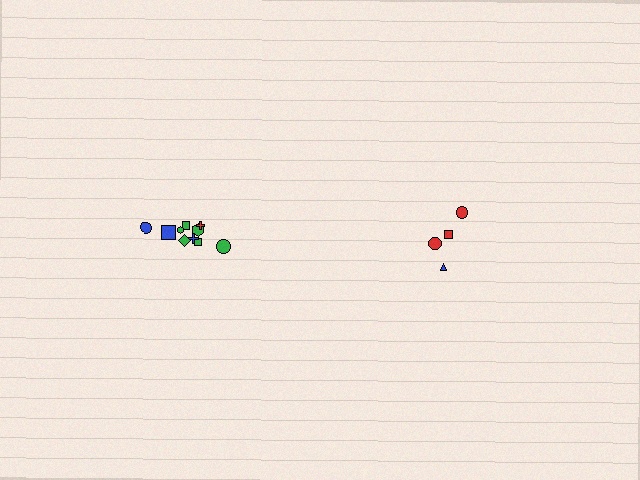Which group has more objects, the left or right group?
The left group.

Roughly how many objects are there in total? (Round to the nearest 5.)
Roughly 15 objects in total.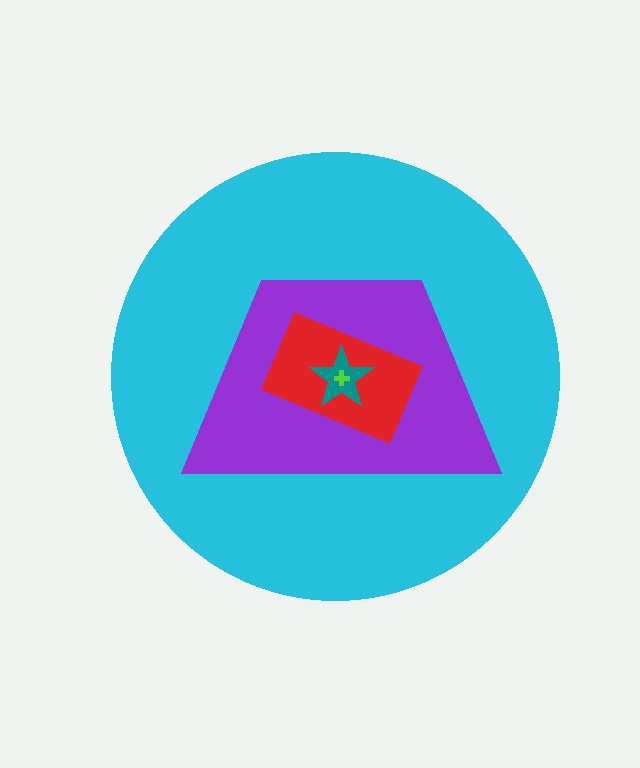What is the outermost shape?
The cyan circle.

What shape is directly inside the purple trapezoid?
The red rectangle.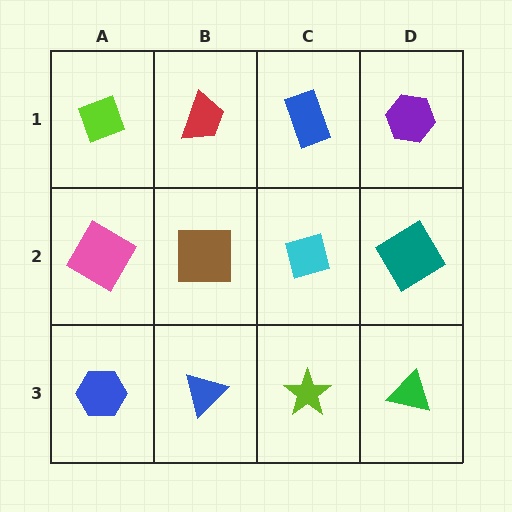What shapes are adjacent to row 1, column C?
A cyan diamond (row 2, column C), a red trapezoid (row 1, column B), a purple hexagon (row 1, column D).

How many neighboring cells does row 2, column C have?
4.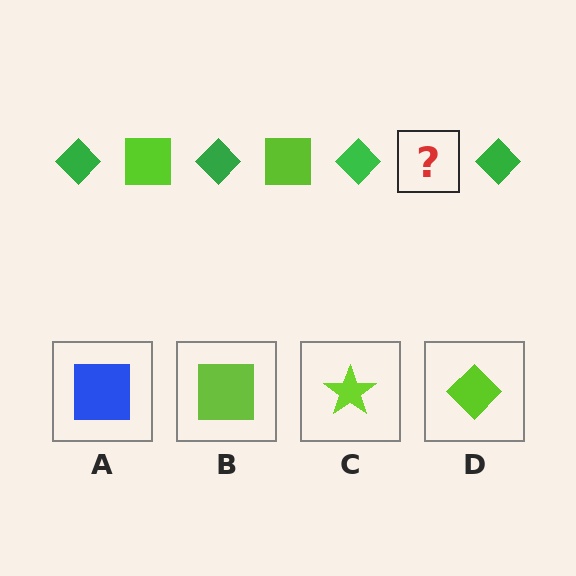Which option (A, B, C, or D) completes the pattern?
B.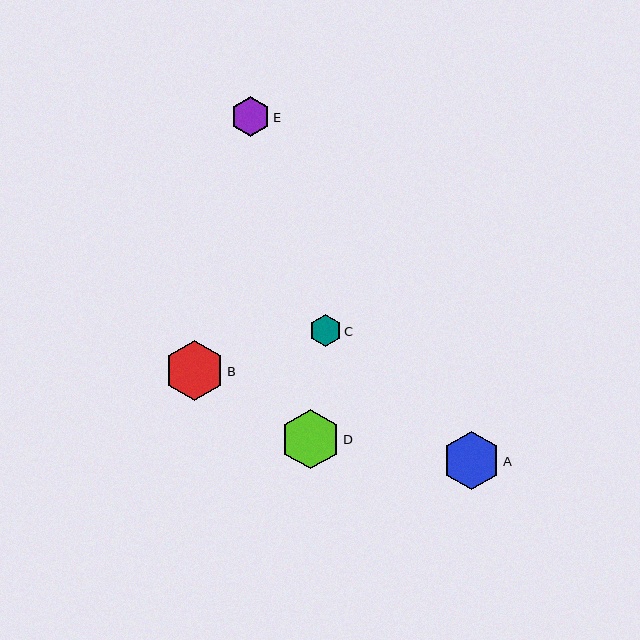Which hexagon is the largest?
Hexagon B is the largest with a size of approximately 60 pixels.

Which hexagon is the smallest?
Hexagon C is the smallest with a size of approximately 32 pixels.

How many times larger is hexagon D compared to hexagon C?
Hexagon D is approximately 1.9 times the size of hexagon C.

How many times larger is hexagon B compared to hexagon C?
Hexagon B is approximately 1.9 times the size of hexagon C.